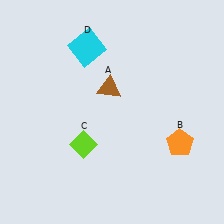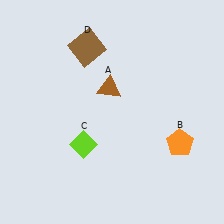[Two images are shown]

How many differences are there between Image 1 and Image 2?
There is 1 difference between the two images.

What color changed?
The square (D) changed from cyan in Image 1 to brown in Image 2.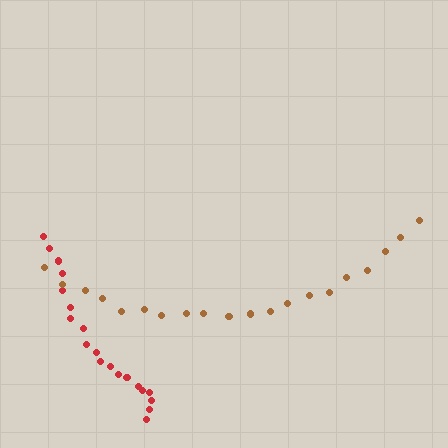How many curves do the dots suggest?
There are 2 distinct paths.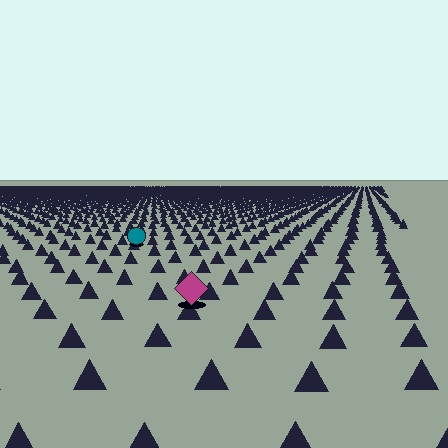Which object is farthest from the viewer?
The teal circle is farthest from the viewer. It appears smaller and the ground texture around it is denser.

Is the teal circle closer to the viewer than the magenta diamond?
No. The magenta diamond is closer — you can tell from the texture gradient: the ground texture is coarser near it.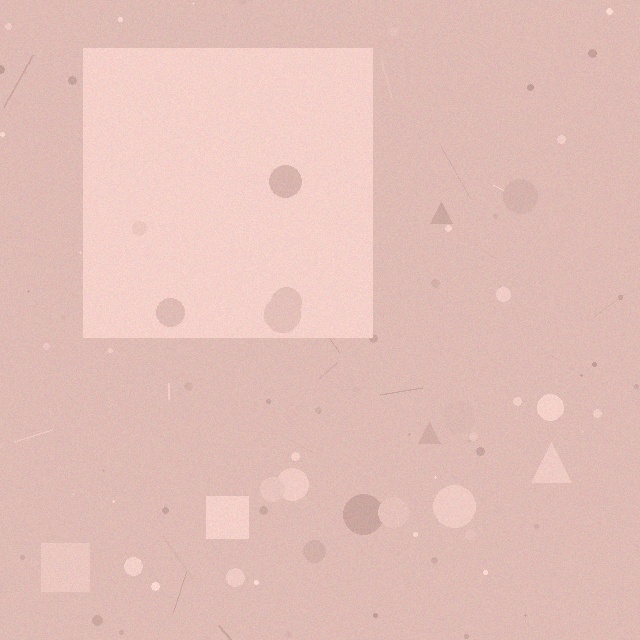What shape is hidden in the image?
A square is hidden in the image.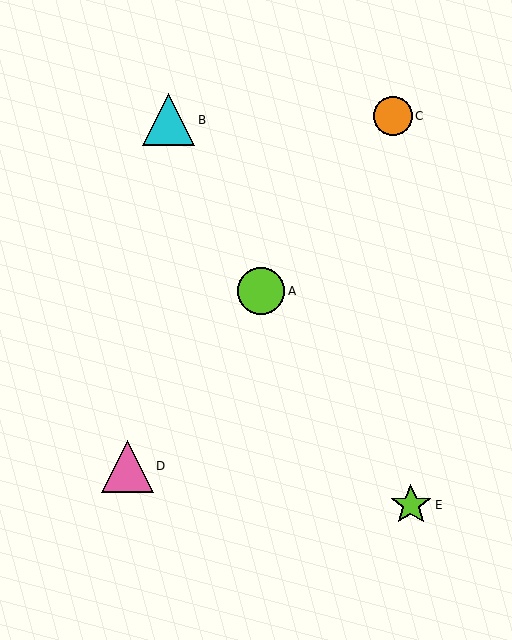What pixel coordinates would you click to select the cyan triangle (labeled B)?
Click at (169, 120) to select the cyan triangle B.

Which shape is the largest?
The pink triangle (labeled D) is the largest.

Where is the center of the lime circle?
The center of the lime circle is at (261, 291).